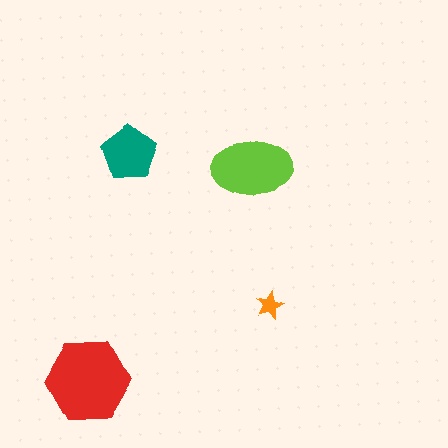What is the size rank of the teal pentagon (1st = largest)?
3rd.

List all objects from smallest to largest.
The orange star, the teal pentagon, the lime ellipse, the red hexagon.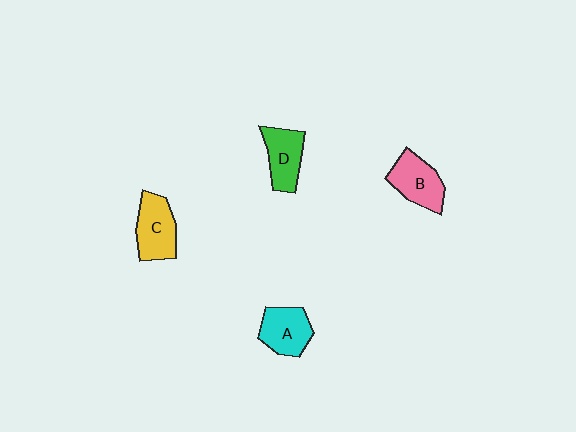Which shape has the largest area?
Shape C (yellow).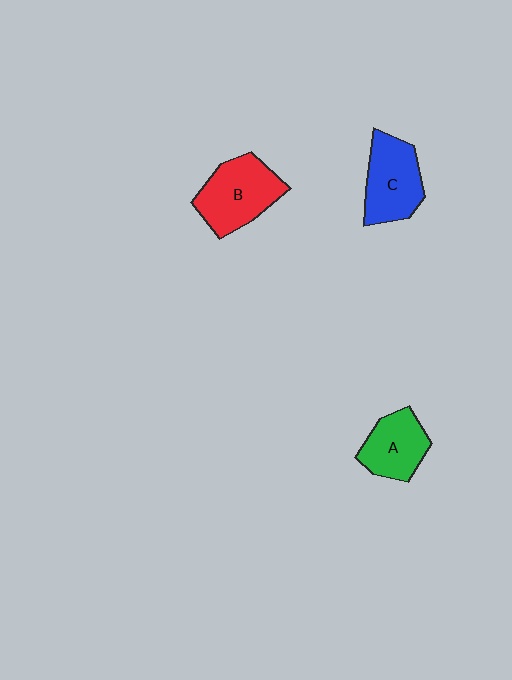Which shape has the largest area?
Shape B (red).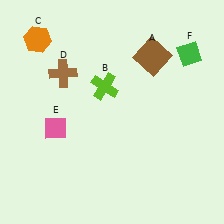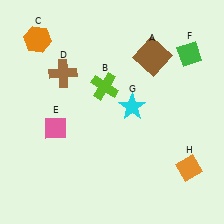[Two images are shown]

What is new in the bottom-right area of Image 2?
An orange diamond (H) was added in the bottom-right area of Image 2.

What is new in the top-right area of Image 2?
A cyan star (G) was added in the top-right area of Image 2.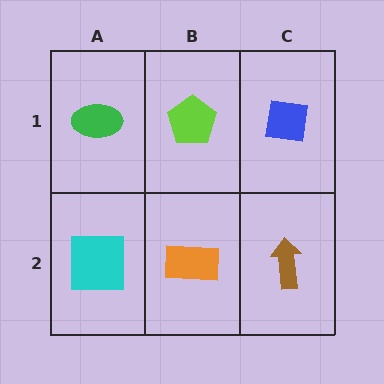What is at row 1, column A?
A green ellipse.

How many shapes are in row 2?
3 shapes.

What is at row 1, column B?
A lime pentagon.